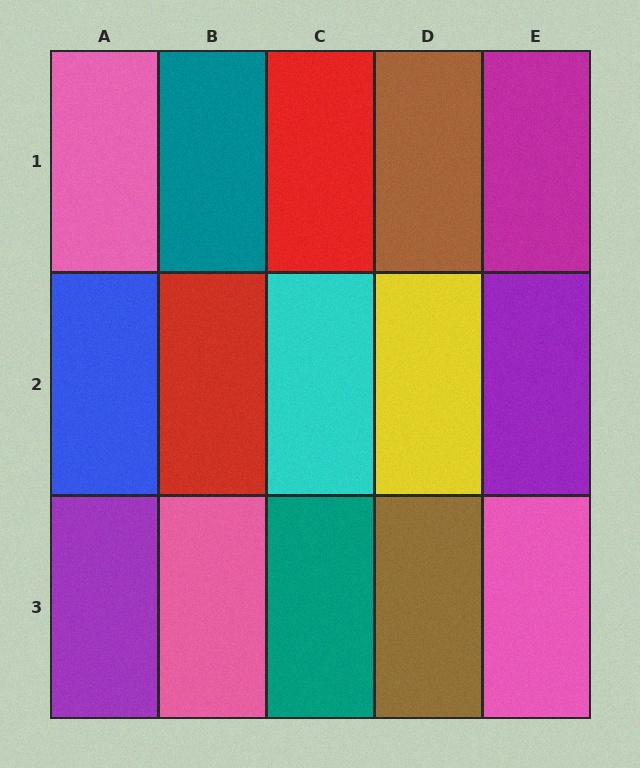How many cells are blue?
1 cell is blue.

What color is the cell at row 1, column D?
Brown.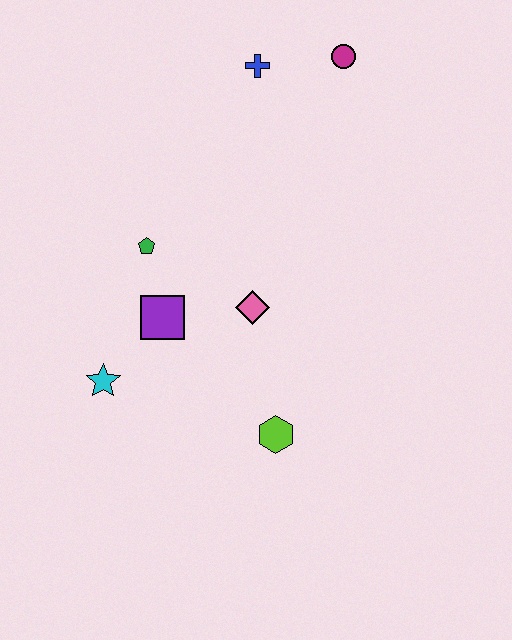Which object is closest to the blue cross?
The magenta circle is closest to the blue cross.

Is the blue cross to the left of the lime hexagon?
Yes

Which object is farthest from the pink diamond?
The magenta circle is farthest from the pink diamond.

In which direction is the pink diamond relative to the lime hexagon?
The pink diamond is above the lime hexagon.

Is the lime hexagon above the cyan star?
No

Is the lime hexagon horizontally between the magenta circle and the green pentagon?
Yes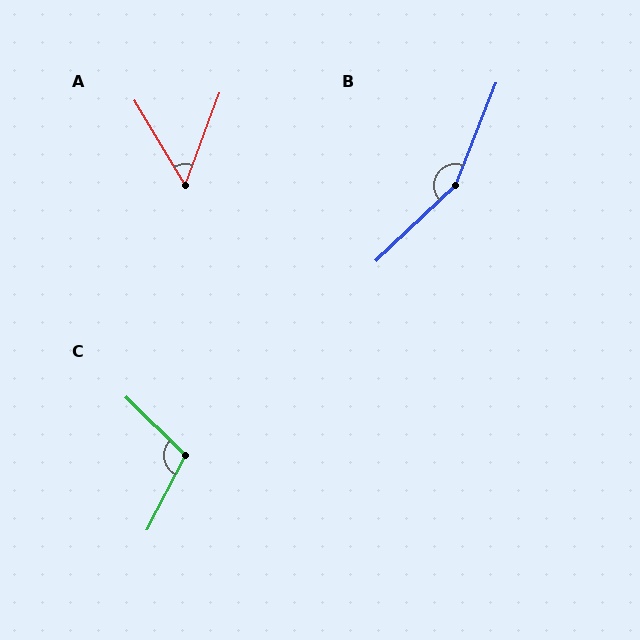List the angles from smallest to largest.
A (51°), C (107°), B (155°).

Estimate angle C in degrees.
Approximately 107 degrees.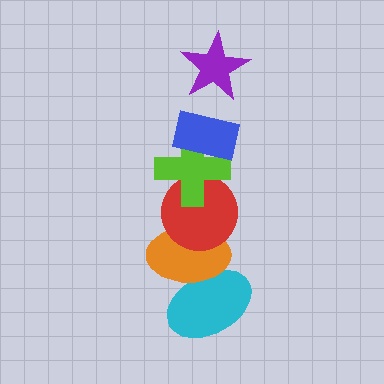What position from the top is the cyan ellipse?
The cyan ellipse is 6th from the top.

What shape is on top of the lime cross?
The blue rectangle is on top of the lime cross.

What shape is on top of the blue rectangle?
The purple star is on top of the blue rectangle.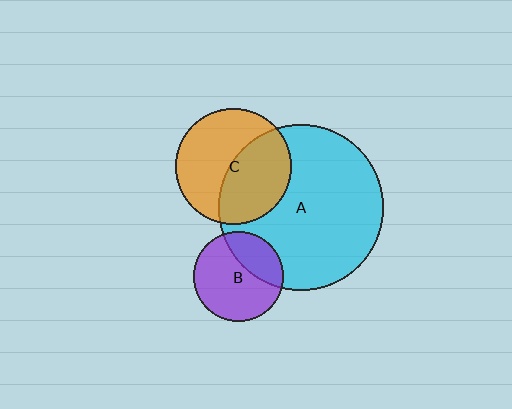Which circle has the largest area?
Circle A (cyan).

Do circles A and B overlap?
Yes.